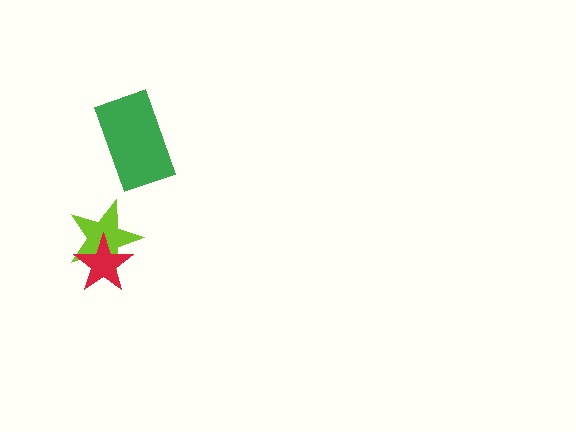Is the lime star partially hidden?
Yes, it is partially covered by another shape.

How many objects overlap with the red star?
1 object overlaps with the red star.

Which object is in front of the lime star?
The red star is in front of the lime star.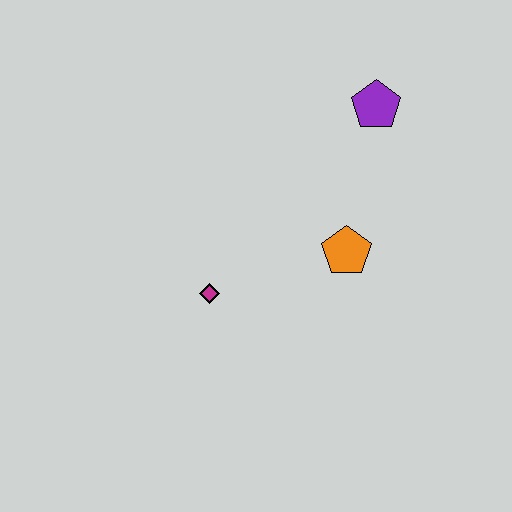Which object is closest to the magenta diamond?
The orange pentagon is closest to the magenta diamond.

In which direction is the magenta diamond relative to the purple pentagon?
The magenta diamond is below the purple pentagon.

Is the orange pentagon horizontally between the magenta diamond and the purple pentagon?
Yes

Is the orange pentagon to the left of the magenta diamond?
No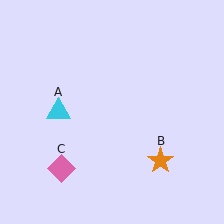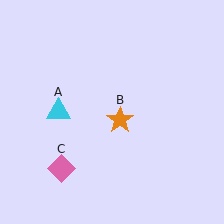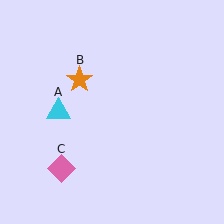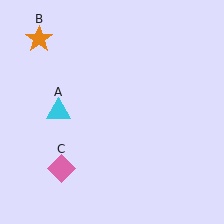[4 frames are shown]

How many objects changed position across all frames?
1 object changed position: orange star (object B).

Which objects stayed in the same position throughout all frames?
Cyan triangle (object A) and pink diamond (object C) remained stationary.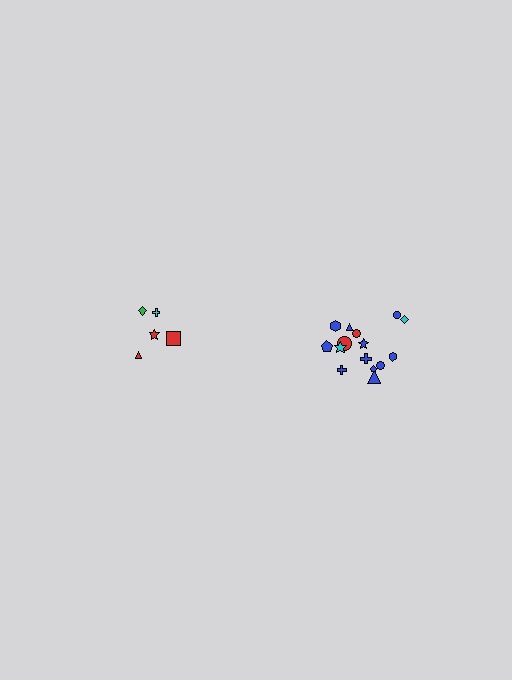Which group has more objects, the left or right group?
The right group.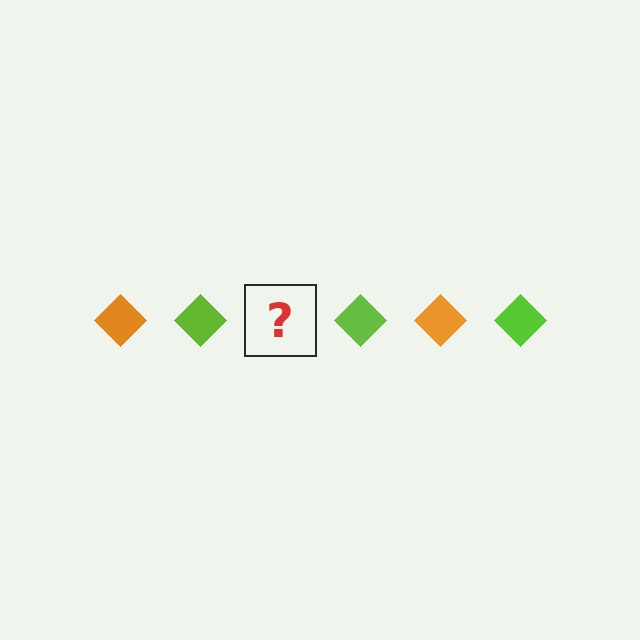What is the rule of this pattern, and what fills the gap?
The rule is that the pattern cycles through orange, lime diamonds. The gap should be filled with an orange diamond.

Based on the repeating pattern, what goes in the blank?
The blank should be an orange diamond.